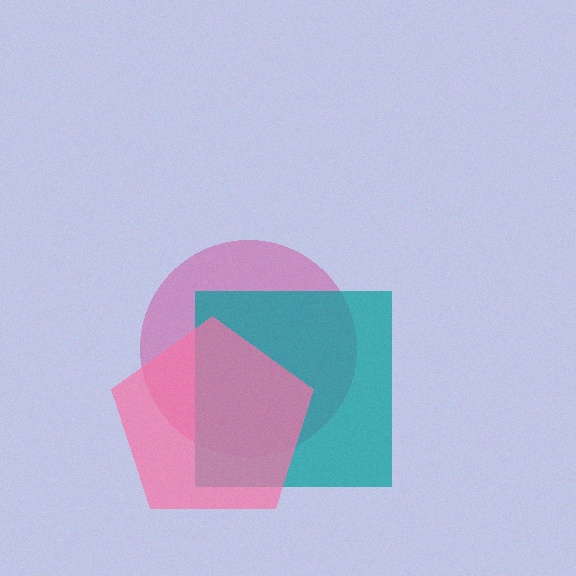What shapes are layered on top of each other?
The layered shapes are: a magenta circle, a teal square, a pink pentagon.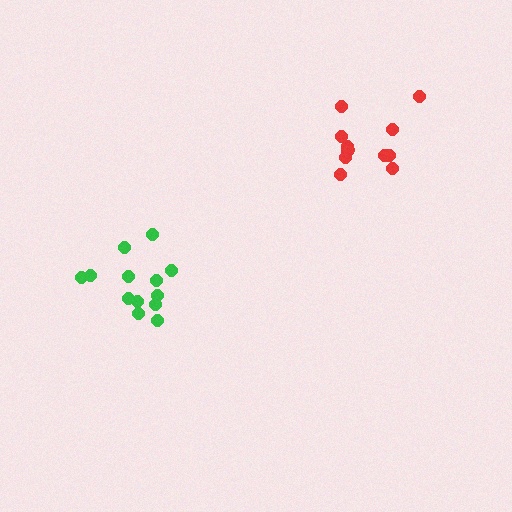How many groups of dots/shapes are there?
There are 2 groups.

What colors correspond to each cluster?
The clusters are colored: green, red.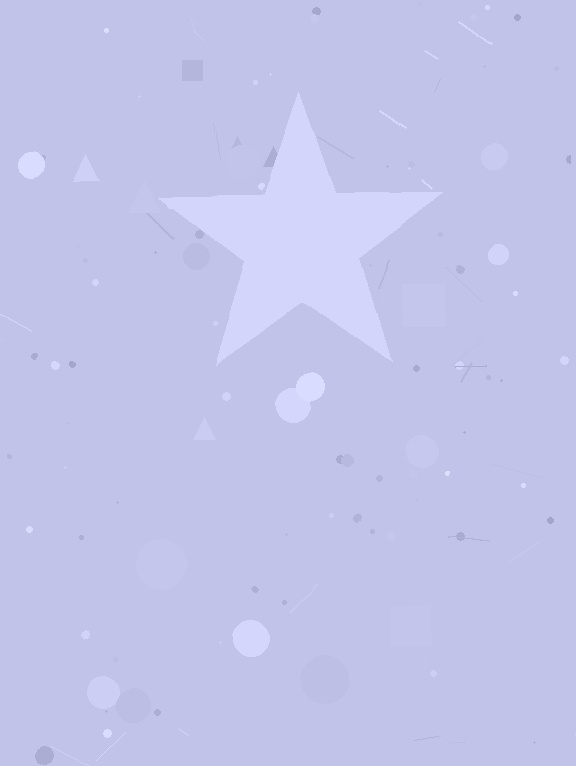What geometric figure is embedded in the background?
A star is embedded in the background.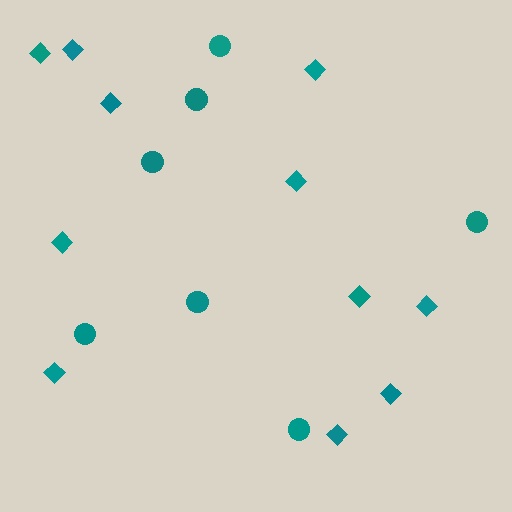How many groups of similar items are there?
There are 2 groups: one group of diamonds (11) and one group of circles (7).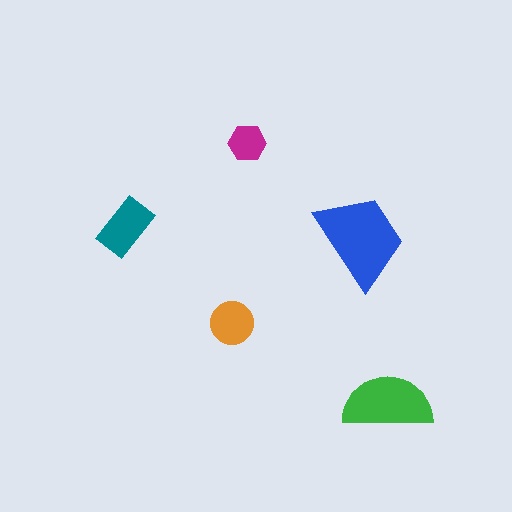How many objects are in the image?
There are 5 objects in the image.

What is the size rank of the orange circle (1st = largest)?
4th.